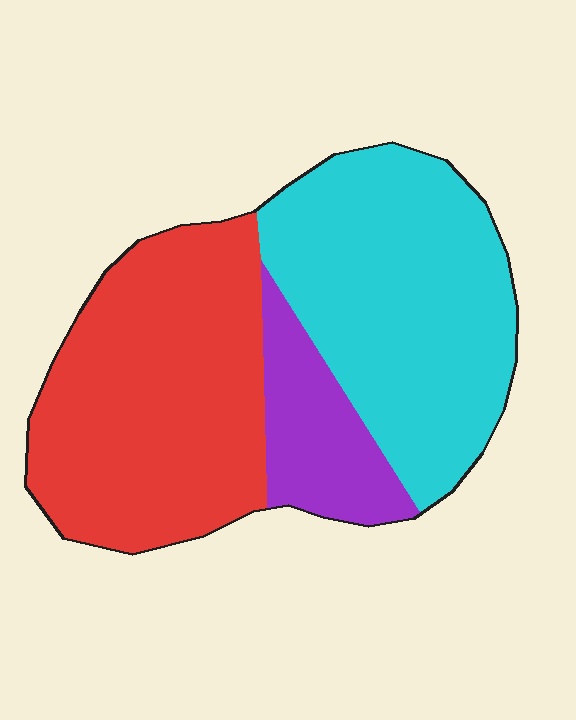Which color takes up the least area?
Purple, at roughly 15%.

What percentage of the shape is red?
Red takes up about two fifths (2/5) of the shape.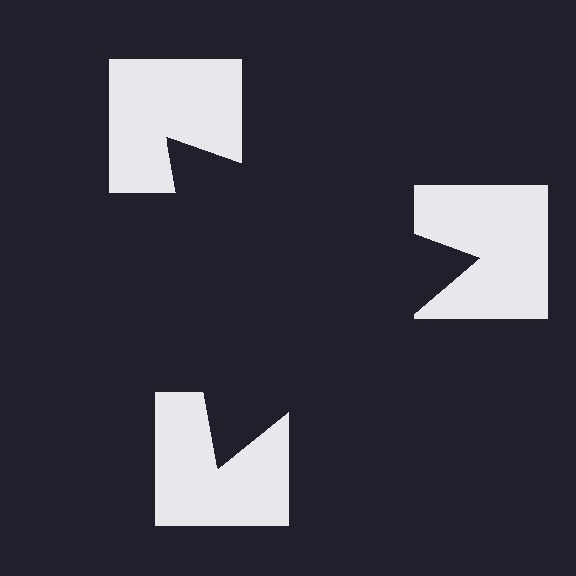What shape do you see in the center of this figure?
An illusory triangle — its edges are inferred from the aligned wedge cuts in the notched squares, not physically drawn.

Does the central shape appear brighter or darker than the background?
It typically appears slightly darker than the background, even though no actual brightness change is drawn.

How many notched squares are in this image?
There are 3 — one at each vertex of the illusory triangle.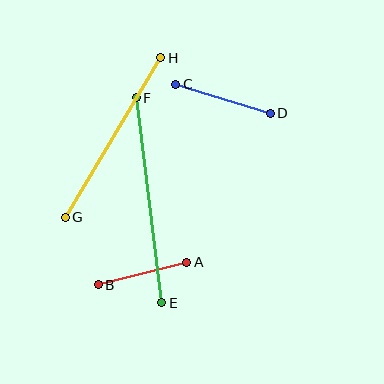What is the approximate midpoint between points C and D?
The midpoint is at approximately (223, 99) pixels.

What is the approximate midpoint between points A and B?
The midpoint is at approximately (142, 273) pixels.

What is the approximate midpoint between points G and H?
The midpoint is at approximately (113, 137) pixels.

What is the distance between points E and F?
The distance is approximately 207 pixels.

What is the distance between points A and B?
The distance is approximately 91 pixels.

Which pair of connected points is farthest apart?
Points E and F are farthest apart.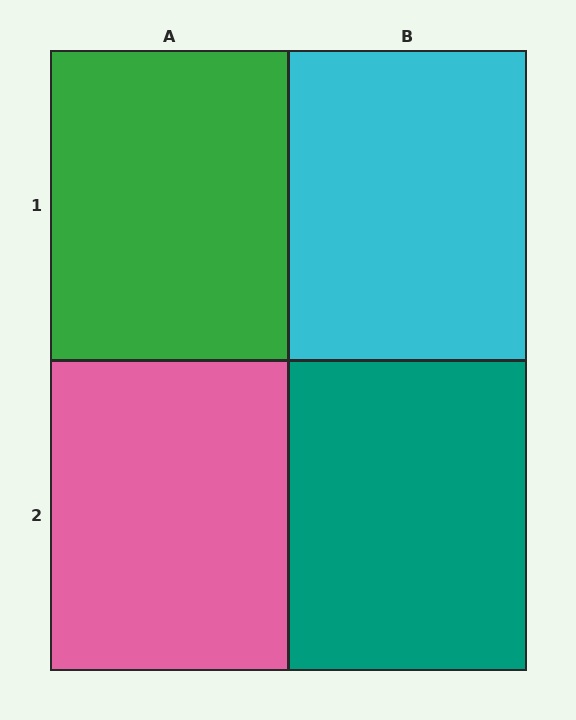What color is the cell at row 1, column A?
Green.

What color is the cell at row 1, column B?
Cyan.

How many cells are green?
1 cell is green.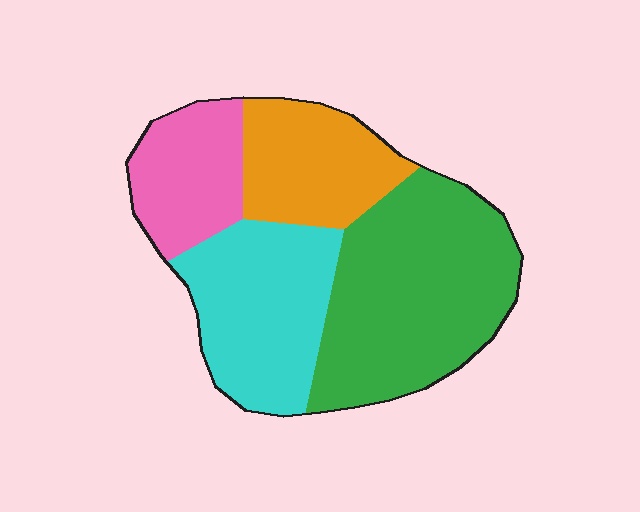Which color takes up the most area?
Green, at roughly 40%.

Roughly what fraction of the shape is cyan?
Cyan covers around 25% of the shape.